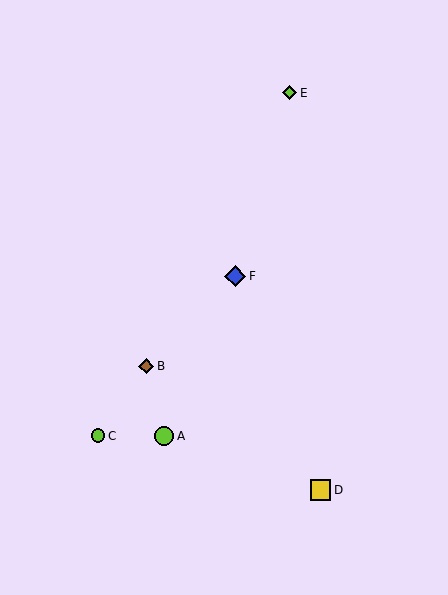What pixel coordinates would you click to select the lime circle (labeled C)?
Click at (98, 436) to select the lime circle C.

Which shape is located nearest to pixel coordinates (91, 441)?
The lime circle (labeled C) at (98, 436) is nearest to that location.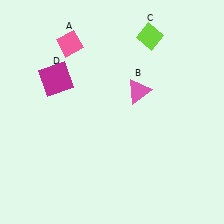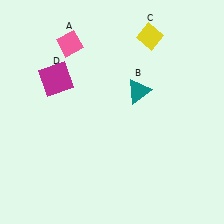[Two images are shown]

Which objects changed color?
B changed from pink to teal. C changed from lime to yellow.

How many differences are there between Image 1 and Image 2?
There are 2 differences between the two images.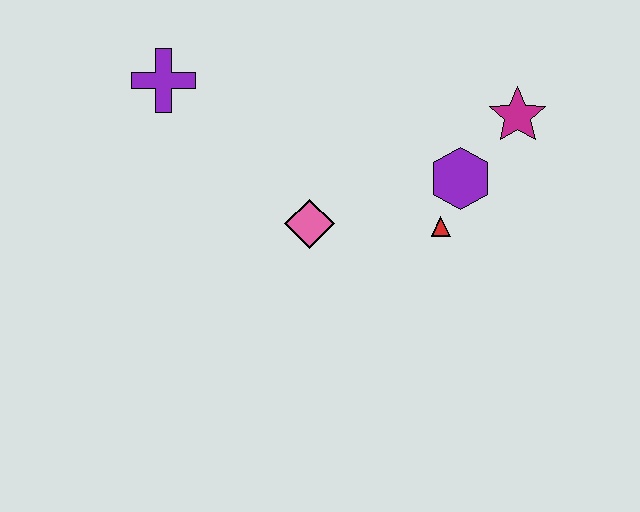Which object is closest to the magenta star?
The purple hexagon is closest to the magenta star.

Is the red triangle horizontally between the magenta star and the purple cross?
Yes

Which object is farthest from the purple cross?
The magenta star is farthest from the purple cross.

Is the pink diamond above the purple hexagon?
No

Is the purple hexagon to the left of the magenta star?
Yes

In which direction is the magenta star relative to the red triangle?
The magenta star is above the red triangle.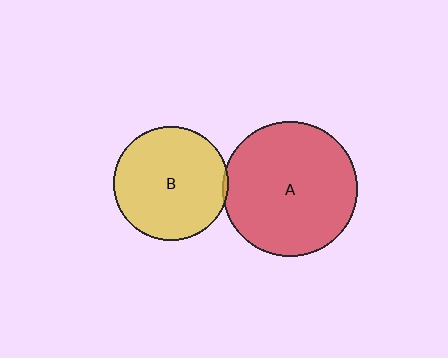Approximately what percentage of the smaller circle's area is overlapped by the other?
Approximately 5%.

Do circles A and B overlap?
Yes.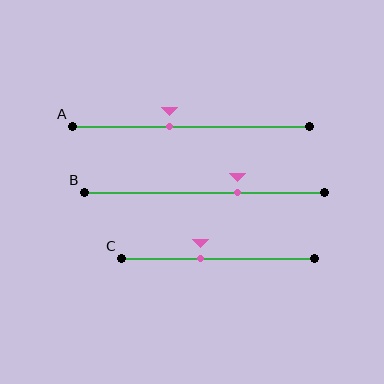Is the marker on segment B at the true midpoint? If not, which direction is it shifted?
No, the marker on segment B is shifted to the right by about 14% of the segment length.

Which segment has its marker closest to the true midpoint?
Segment A has its marker closest to the true midpoint.